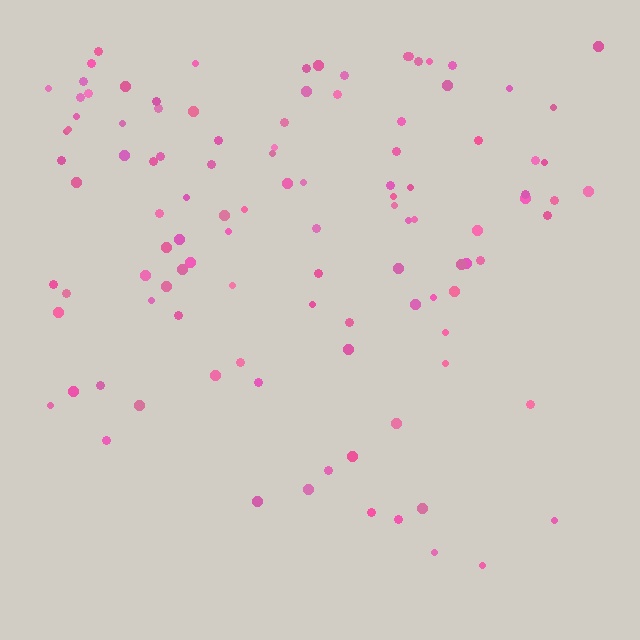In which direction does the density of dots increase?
From bottom to top, with the top side densest.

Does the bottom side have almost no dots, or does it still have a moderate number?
Still a moderate number, just noticeably fewer than the top.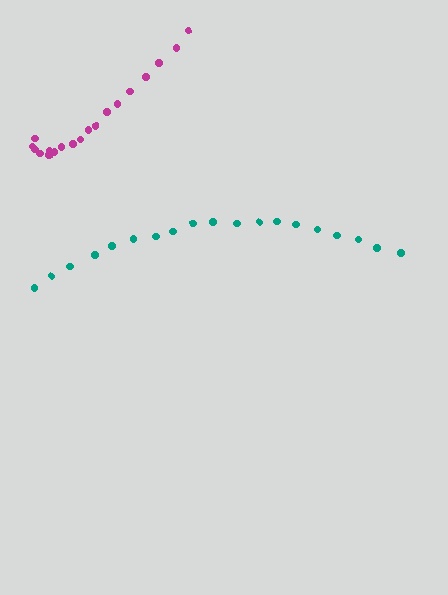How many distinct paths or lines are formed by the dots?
There are 2 distinct paths.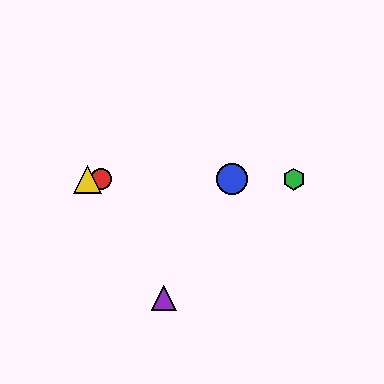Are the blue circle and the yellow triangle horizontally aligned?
Yes, both are at y≈179.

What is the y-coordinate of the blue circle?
The blue circle is at y≈179.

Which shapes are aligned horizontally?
The red circle, the blue circle, the green hexagon, the yellow triangle are aligned horizontally.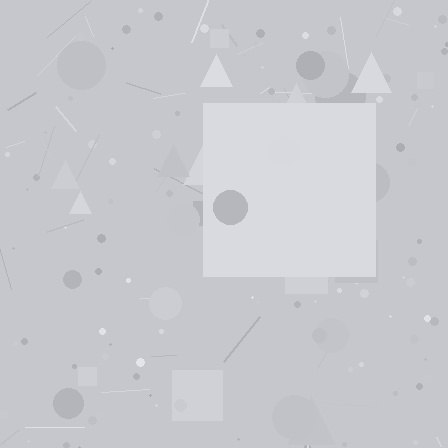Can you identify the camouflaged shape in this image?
The camouflaged shape is a square.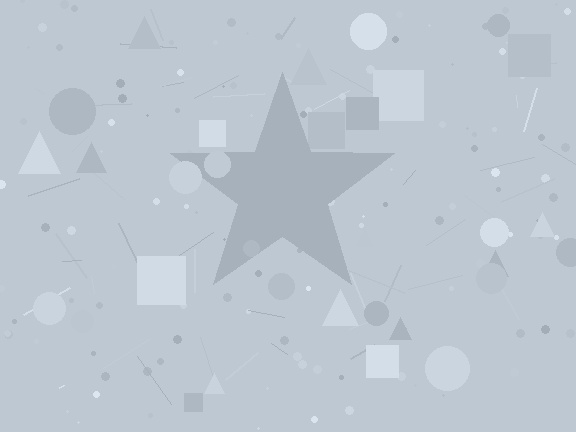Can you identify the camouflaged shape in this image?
The camouflaged shape is a star.